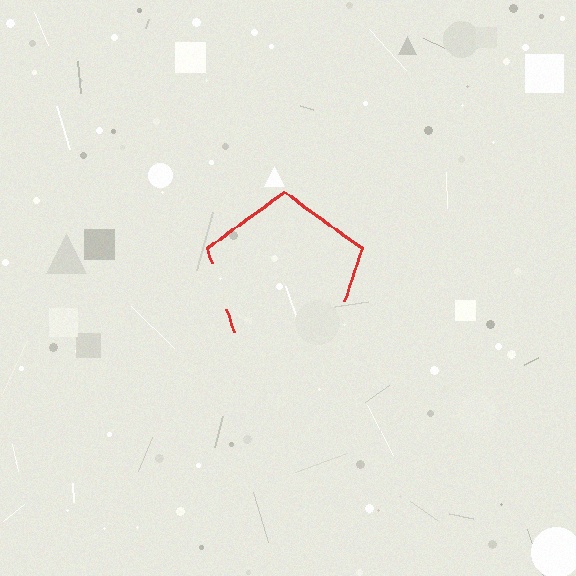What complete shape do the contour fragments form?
The contour fragments form a pentagon.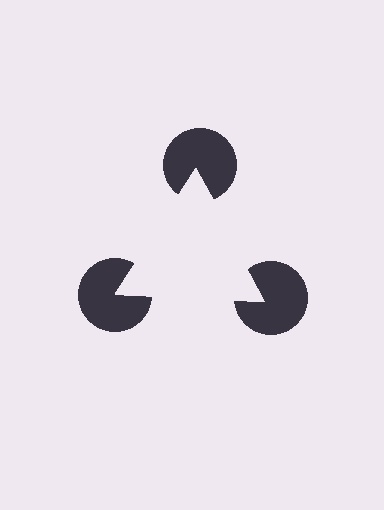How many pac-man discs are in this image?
There are 3 — one at each vertex of the illusory triangle.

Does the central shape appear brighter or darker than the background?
It typically appears slightly brighter than the background, even though no actual brightness change is drawn.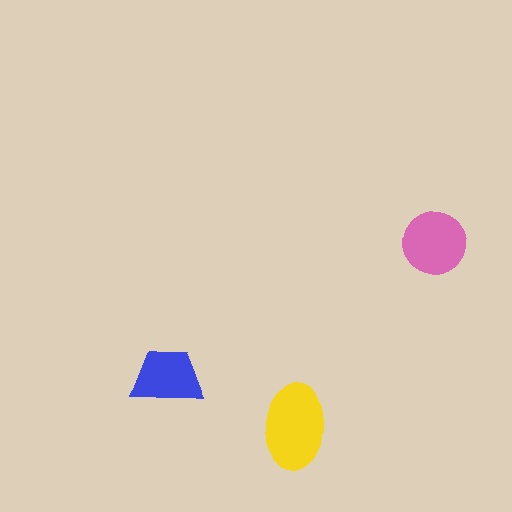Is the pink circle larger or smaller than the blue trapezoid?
Larger.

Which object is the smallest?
The blue trapezoid.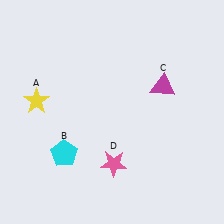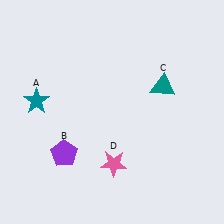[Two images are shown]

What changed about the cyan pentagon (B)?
In Image 1, B is cyan. In Image 2, it changed to purple.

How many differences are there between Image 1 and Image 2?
There are 3 differences between the two images.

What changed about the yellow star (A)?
In Image 1, A is yellow. In Image 2, it changed to teal.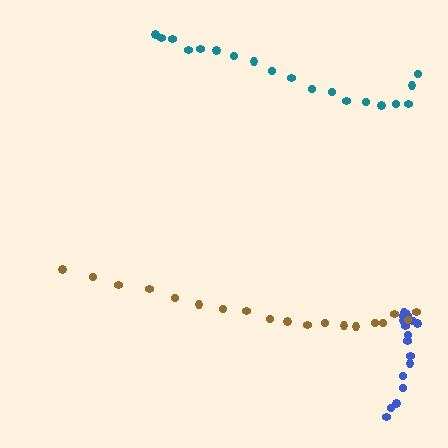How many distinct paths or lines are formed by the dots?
There are 3 distinct paths.